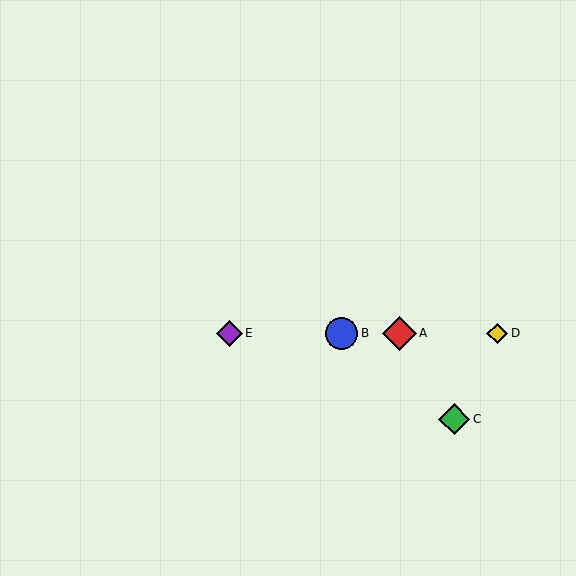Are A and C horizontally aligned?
No, A is at y≈333 and C is at y≈419.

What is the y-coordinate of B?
Object B is at y≈333.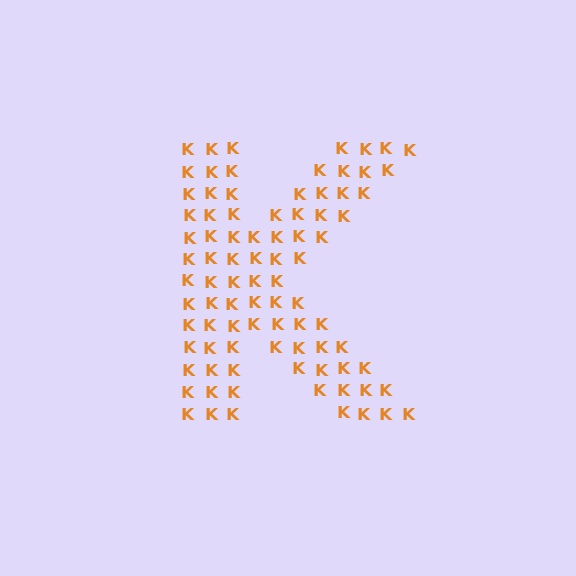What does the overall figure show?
The overall figure shows the letter K.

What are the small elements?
The small elements are letter K's.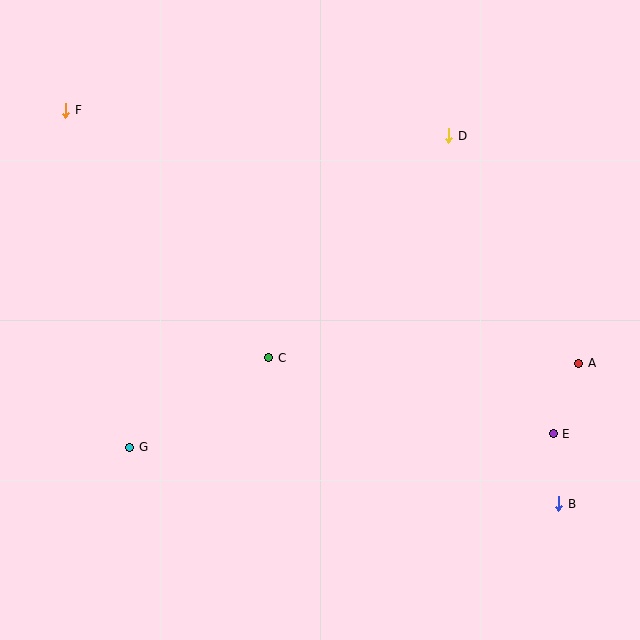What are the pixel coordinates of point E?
Point E is at (553, 434).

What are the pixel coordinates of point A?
Point A is at (579, 363).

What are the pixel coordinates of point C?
Point C is at (269, 358).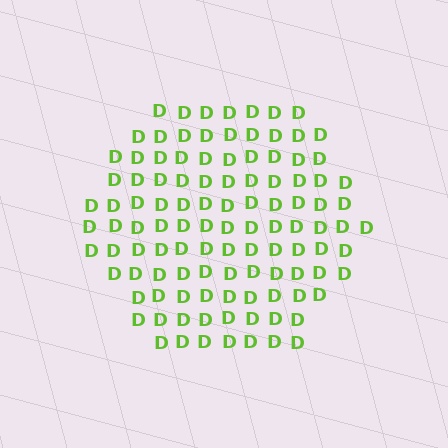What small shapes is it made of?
It is made of small letter D's.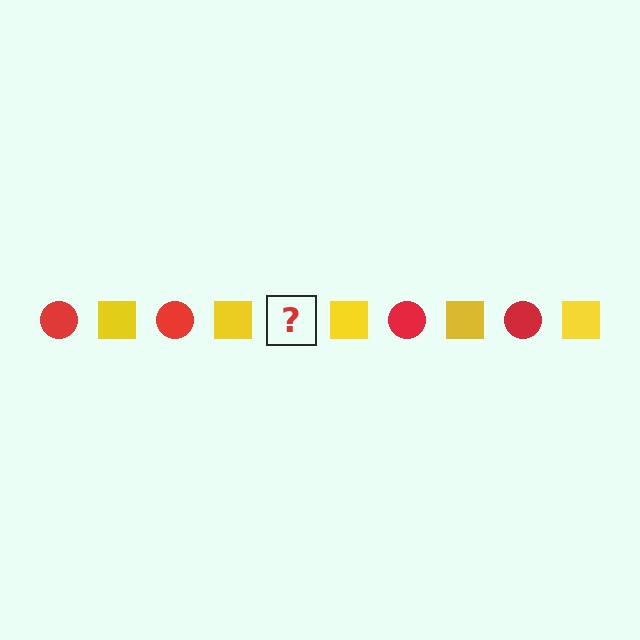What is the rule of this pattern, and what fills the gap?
The rule is that the pattern alternates between red circle and yellow square. The gap should be filled with a red circle.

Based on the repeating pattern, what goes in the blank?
The blank should be a red circle.